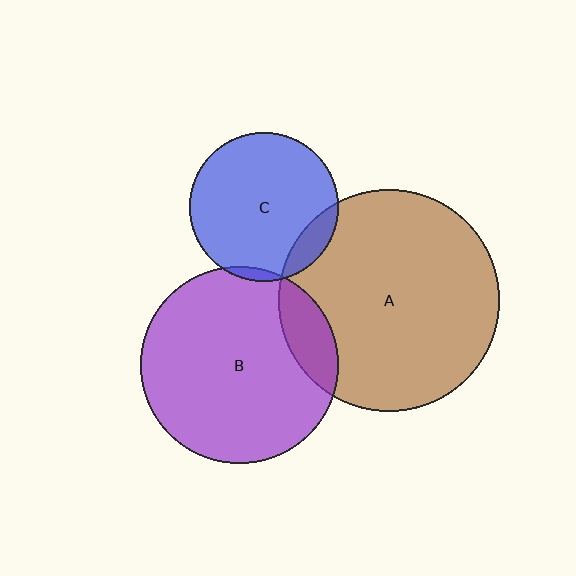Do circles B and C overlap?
Yes.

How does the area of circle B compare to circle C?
Approximately 1.8 times.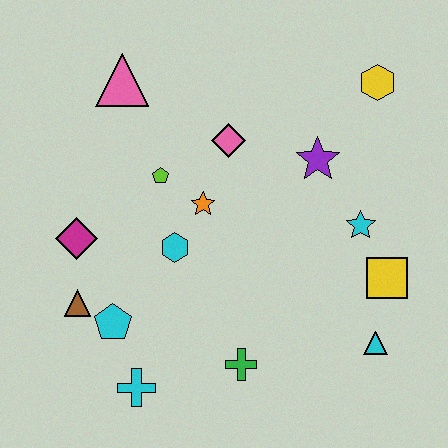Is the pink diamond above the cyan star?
Yes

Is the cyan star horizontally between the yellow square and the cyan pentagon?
Yes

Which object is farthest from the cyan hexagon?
The yellow hexagon is farthest from the cyan hexagon.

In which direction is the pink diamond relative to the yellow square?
The pink diamond is to the left of the yellow square.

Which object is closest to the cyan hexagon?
The orange star is closest to the cyan hexagon.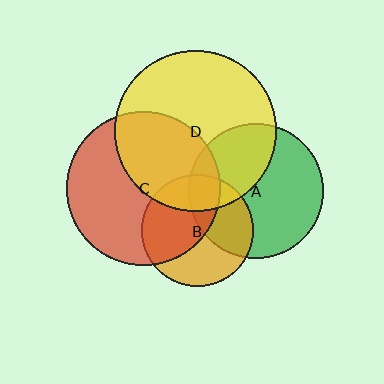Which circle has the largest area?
Circle D (yellow).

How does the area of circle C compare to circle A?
Approximately 1.3 times.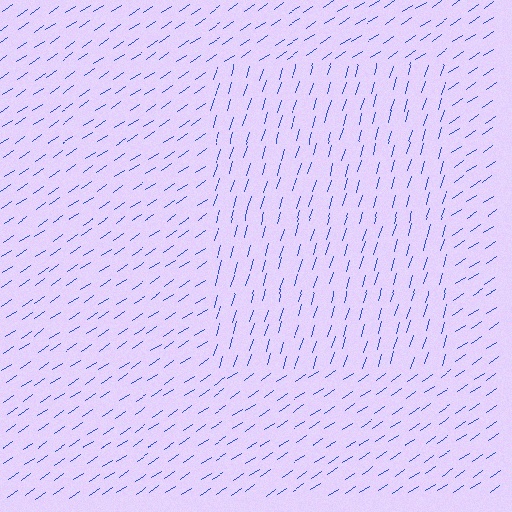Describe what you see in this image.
The image is filled with small blue line segments. A rectangle region in the image has lines oriented differently from the surrounding lines, creating a visible texture boundary.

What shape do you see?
I see a rectangle.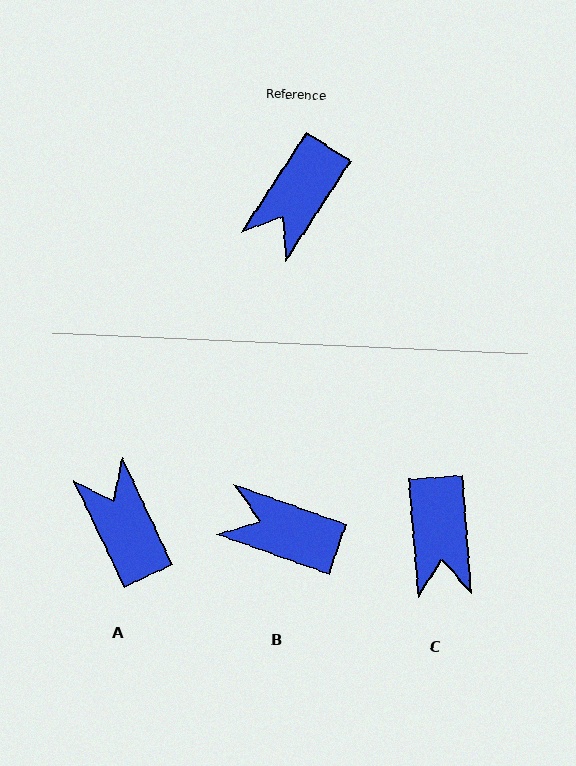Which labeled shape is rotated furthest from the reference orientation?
A, about 122 degrees away.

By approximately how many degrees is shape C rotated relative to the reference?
Approximately 38 degrees counter-clockwise.